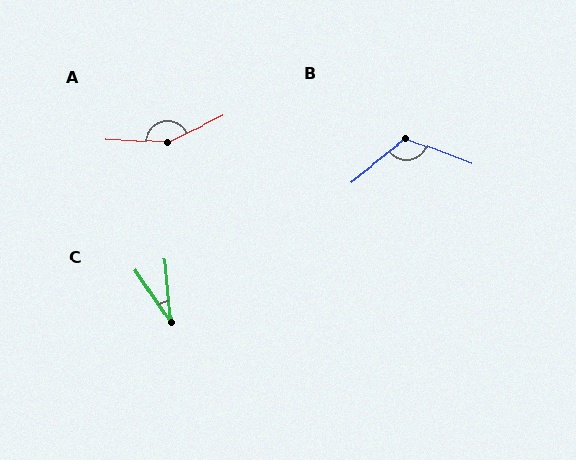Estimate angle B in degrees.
Approximately 120 degrees.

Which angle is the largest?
A, at approximately 151 degrees.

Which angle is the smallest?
C, at approximately 28 degrees.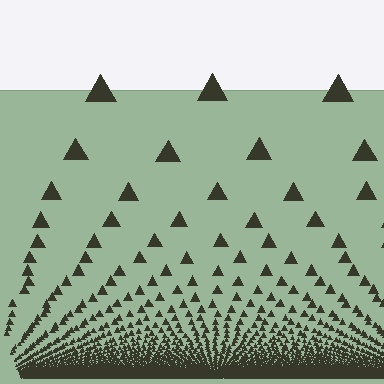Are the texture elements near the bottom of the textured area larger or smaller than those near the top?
Smaller. The gradient is inverted — elements near the bottom are smaller and denser.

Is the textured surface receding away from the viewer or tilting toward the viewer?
The surface appears to tilt toward the viewer. Texture elements get larger and sparser toward the top.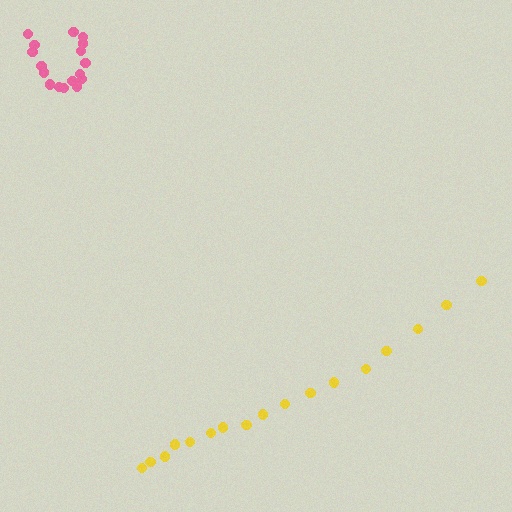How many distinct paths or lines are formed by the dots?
There are 2 distinct paths.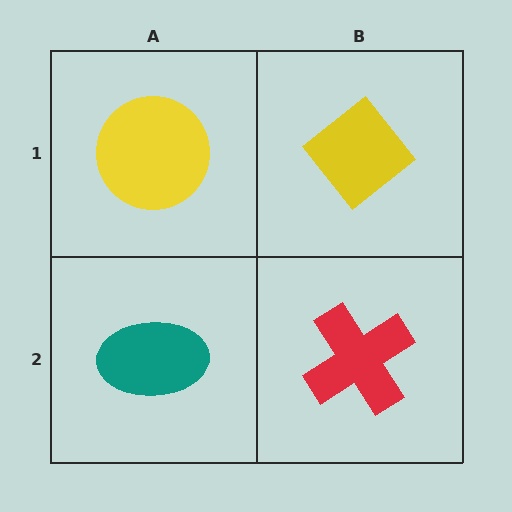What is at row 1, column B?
A yellow diamond.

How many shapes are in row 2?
2 shapes.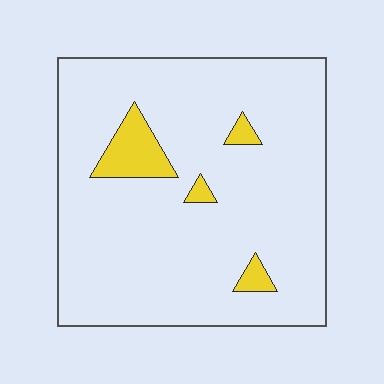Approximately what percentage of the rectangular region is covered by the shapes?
Approximately 10%.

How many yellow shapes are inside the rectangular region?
4.